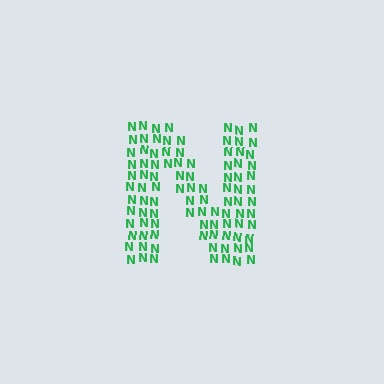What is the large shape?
The large shape is the letter N.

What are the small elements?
The small elements are letter N's.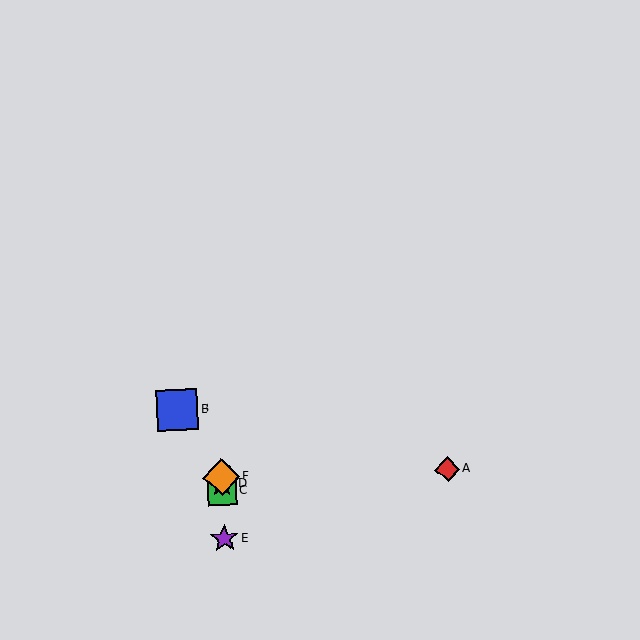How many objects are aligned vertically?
4 objects (C, D, E, F) are aligned vertically.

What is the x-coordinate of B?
Object B is at x≈177.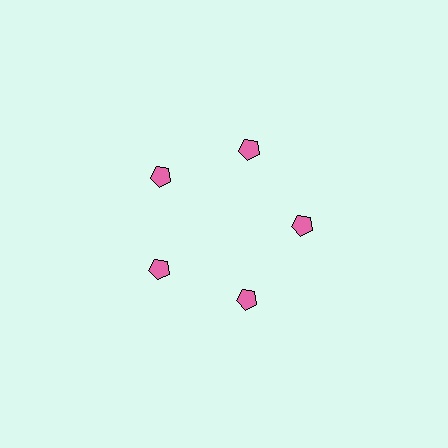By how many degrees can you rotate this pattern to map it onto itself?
The pattern maps onto itself every 72 degrees of rotation.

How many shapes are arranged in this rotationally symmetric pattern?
There are 5 shapes, arranged in 5 groups of 1.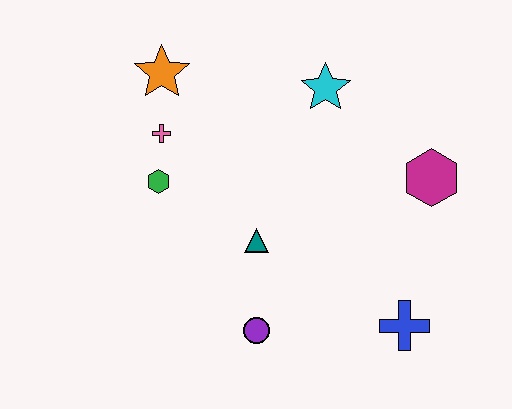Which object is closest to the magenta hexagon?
The cyan star is closest to the magenta hexagon.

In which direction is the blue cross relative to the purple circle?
The blue cross is to the right of the purple circle.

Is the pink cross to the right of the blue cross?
No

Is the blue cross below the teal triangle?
Yes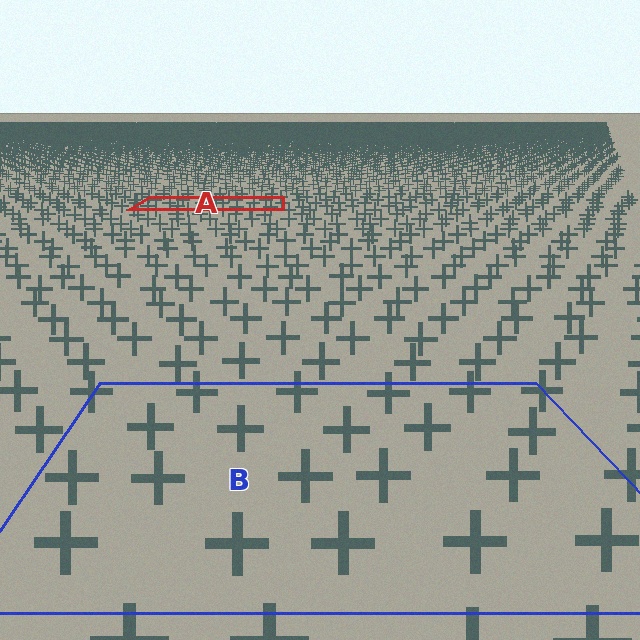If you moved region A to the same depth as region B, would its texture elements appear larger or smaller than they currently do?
They would appear larger. At a closer depth, the same texture elements are projected at a bigger on-screen size.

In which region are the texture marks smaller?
The texture marks are smaller in region A, because it is farther away.